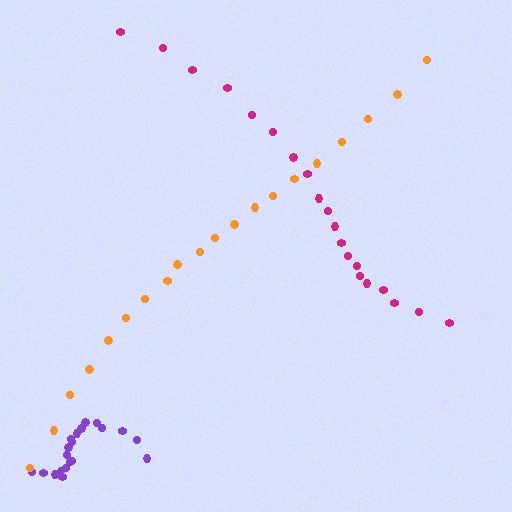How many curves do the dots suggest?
There are 3 distinct paths.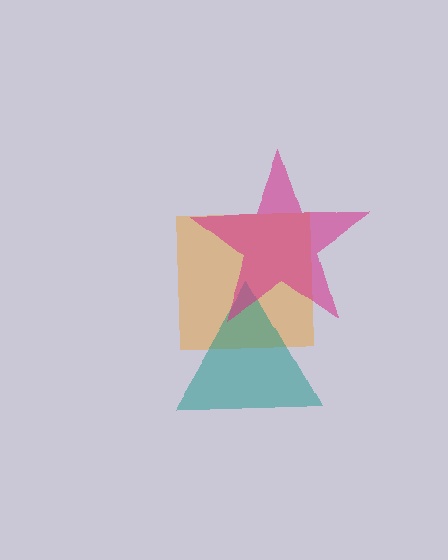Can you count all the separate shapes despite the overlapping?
Yes, there are 3 separate shapes.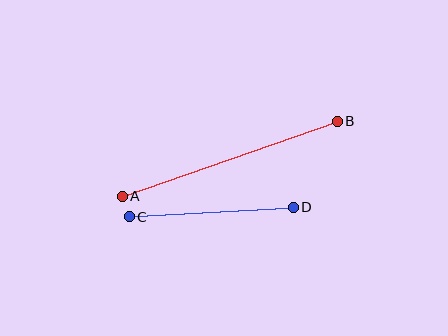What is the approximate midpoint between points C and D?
The midpoint is at approximately (211, 212) pixels.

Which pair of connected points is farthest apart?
Points A and B are farthest apart.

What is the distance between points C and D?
The distance is approximately 165 pixels.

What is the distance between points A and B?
The distance is approximately 228 pixels.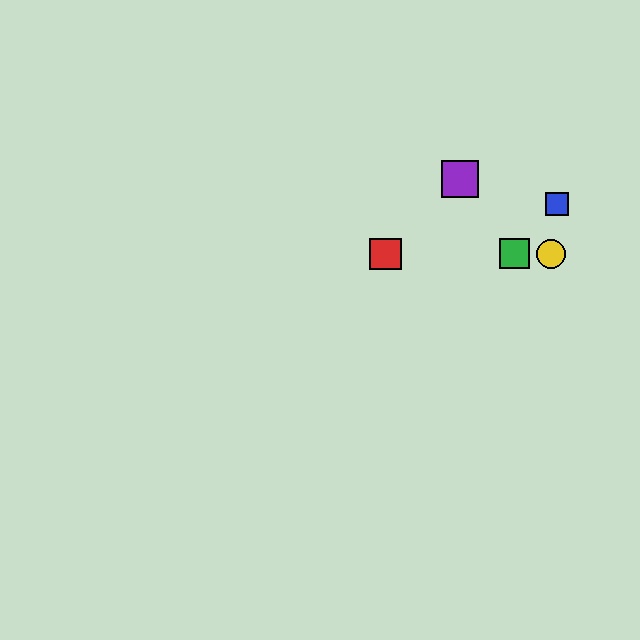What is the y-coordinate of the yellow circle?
The yellow circle is at y≈254.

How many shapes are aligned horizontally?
3 shapes (the red square, the green square, the yellow circle) are aligned horizontally.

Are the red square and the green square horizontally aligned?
Yes, both are at y≈254.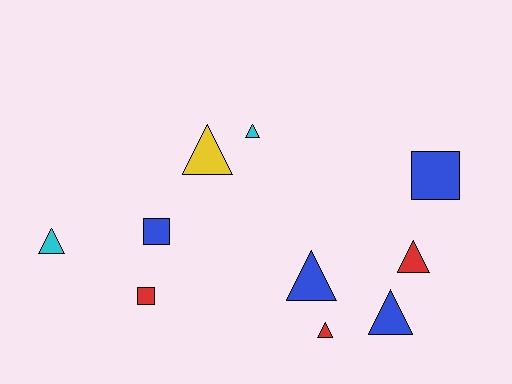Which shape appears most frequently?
Triangle, with 7 objects.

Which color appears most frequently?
Blue, with 4 objects.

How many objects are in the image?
There are 10 objects.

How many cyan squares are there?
There are no cyan squares.